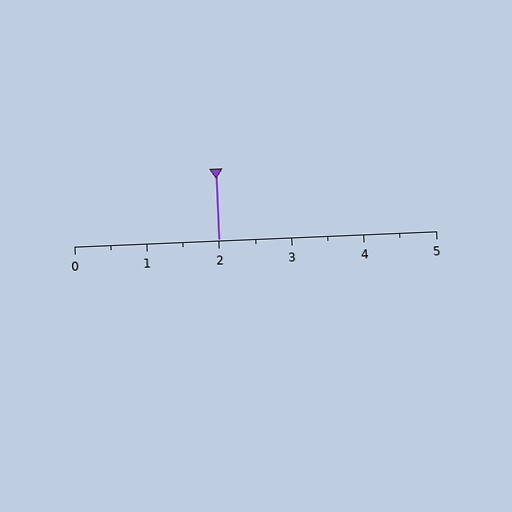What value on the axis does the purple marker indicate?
The marker indicates approximately 2.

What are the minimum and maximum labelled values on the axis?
The axis runs from 0 to 5.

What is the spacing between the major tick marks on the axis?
The major ticks are spaced 1 apart.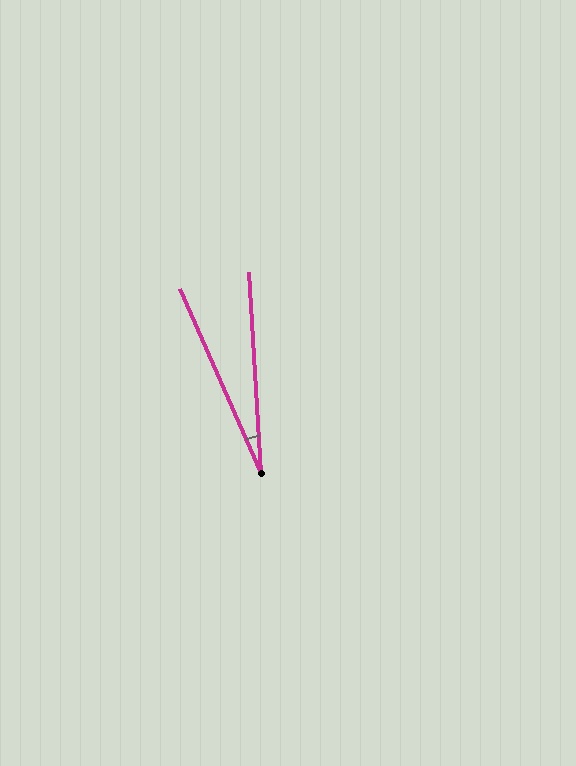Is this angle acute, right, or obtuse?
It is acute.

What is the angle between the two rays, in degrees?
Approximately 20 degrees.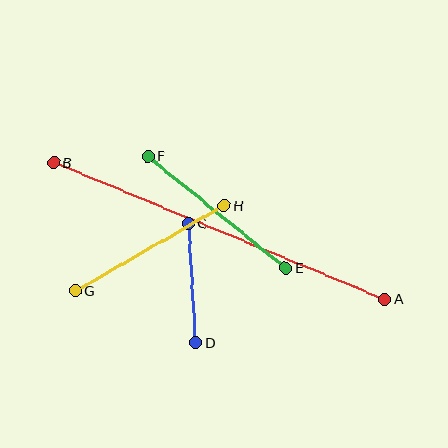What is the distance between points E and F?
The distance is approximately 178 pixels.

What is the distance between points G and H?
The distance is approximately 171 pixels.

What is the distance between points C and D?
The distance is approximately 120 pixels.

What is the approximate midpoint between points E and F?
The midpoint is at approximately (217, 212) pixels.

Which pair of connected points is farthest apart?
Points A and B are farthest apart.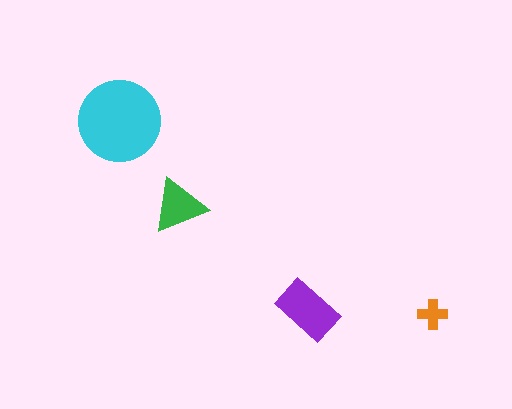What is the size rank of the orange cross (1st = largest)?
4th.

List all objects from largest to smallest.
The cyan circle, the purple rectangle, the green triangle, the orange cross.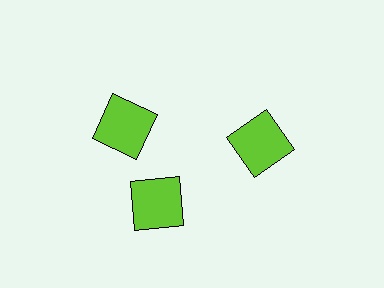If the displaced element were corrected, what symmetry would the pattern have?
It would have 3-fold rotational symmetry — the pattern would map onto itself every 120 degrees.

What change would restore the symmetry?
The symmetry would be restored by rotating it back into even spacing with its neighbors so that all 3 squares sit at equal angles and equal distance from the center.